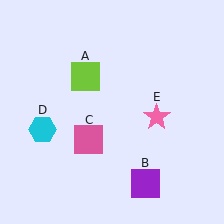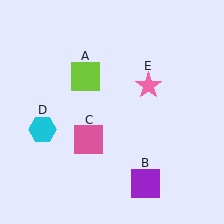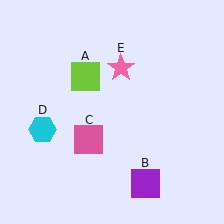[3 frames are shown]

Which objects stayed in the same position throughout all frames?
Lime square (object A) and purple square (object B) and pink square (object C) and cyan hexagon (object D) remained stationary.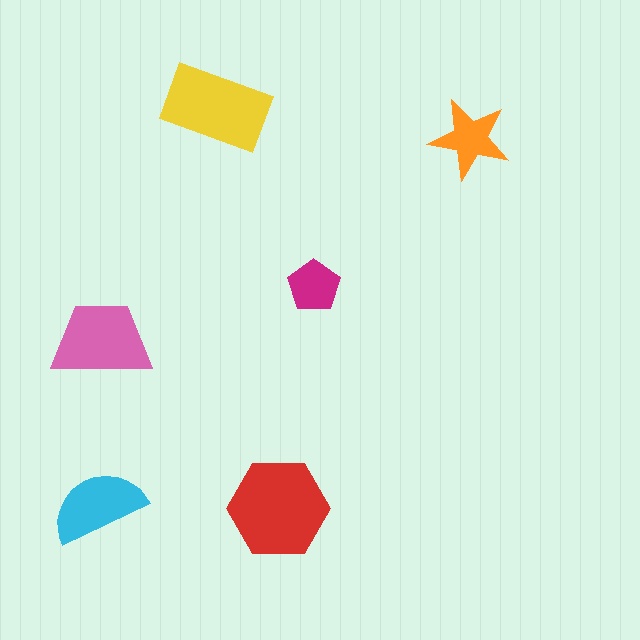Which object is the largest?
The red hexagon.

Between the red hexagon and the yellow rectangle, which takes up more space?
The red hexagon.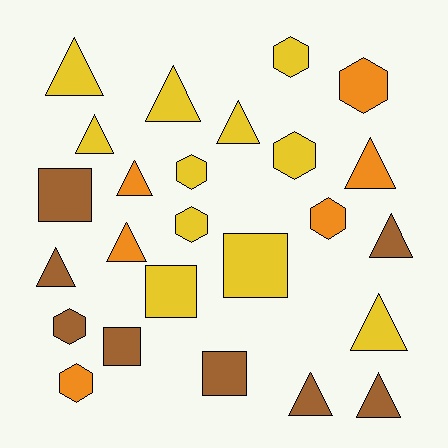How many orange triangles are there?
There are 3 orange triangles.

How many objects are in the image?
There are 25 objects.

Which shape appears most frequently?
Triangle, with 12 objects.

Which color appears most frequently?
Yellow, with 11 objects.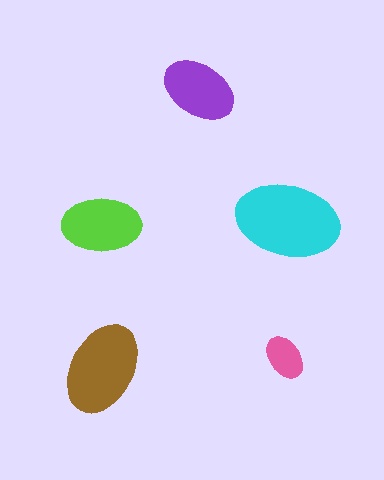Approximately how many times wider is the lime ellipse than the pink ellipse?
About 1.5 times wider.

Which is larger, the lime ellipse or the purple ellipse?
The lime one.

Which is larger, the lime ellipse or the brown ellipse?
The brown one.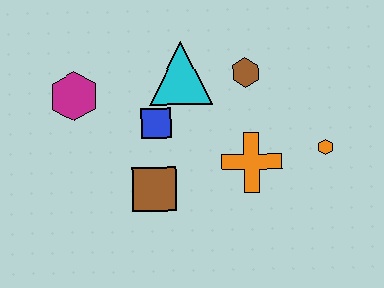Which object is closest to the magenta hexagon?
The blue square is closest to the magenta hexagon.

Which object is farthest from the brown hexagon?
The magenta hexagon is farthest from the brown hexagon.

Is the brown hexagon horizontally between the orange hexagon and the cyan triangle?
Yes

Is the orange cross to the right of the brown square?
Yes